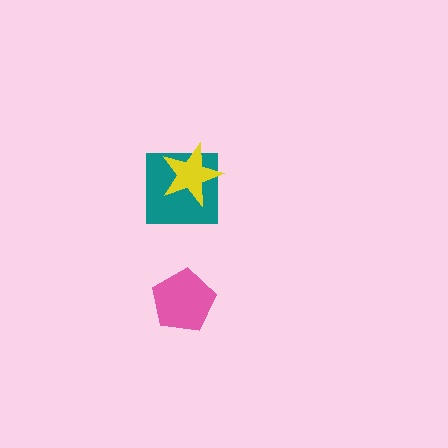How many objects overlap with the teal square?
1 object overlaps with the teal square.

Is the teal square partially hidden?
Yes, it is partially covered by another shape.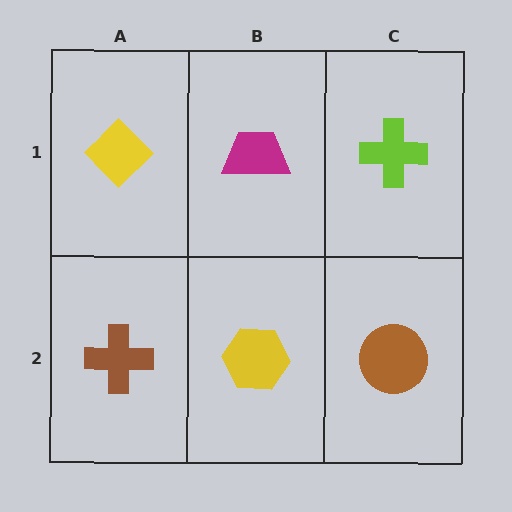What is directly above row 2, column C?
A lime cross.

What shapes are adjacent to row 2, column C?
A lime cross (row 1, column C), a yellow hexagon (row 2, column B).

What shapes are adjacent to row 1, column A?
A brown cross (row 2, column A), a magenta trapezoid (row 1, column B).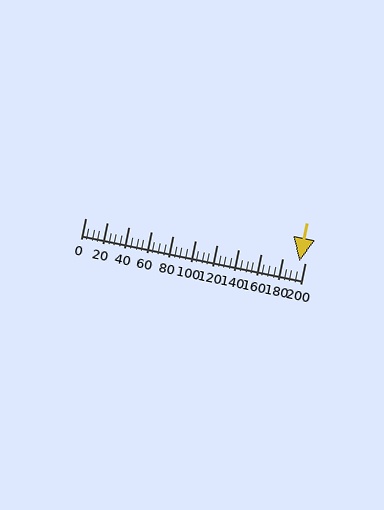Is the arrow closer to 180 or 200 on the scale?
The arrow is closer to 200.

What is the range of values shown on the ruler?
The ruler shows values from 0 to 200.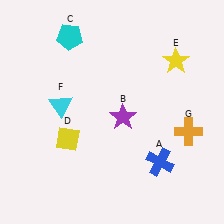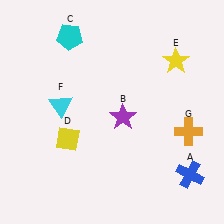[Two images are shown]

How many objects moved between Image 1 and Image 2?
1 object moved between the two images.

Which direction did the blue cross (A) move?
The blue cross (A) moved right.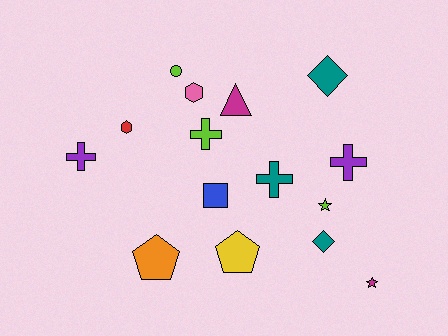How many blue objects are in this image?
There is 1 blue object.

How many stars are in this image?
There are 2 stars.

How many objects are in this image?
There are 15 objects.